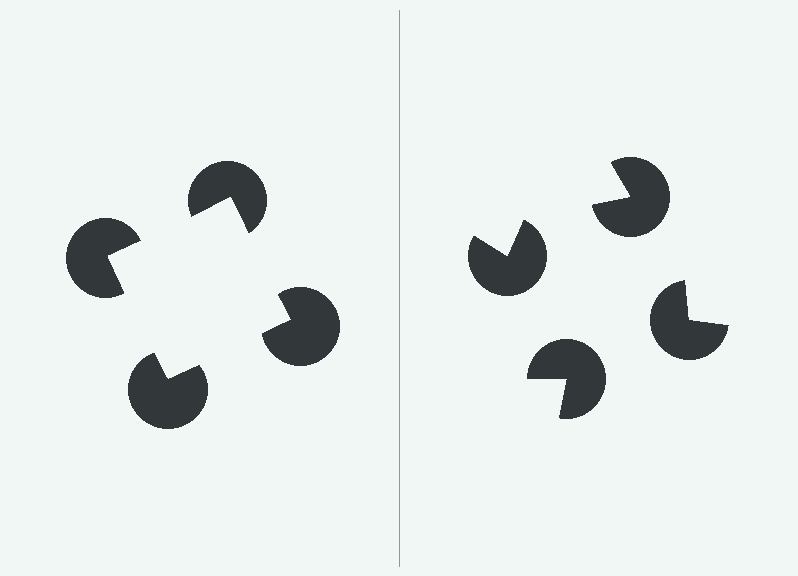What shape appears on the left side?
An illusory square.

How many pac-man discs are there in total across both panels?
8 — 4 on each side.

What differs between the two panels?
The pac-man discs are positioned identically on both sides; only the wedge orientations differ. On the left they align to a square; on the right they are misaligned.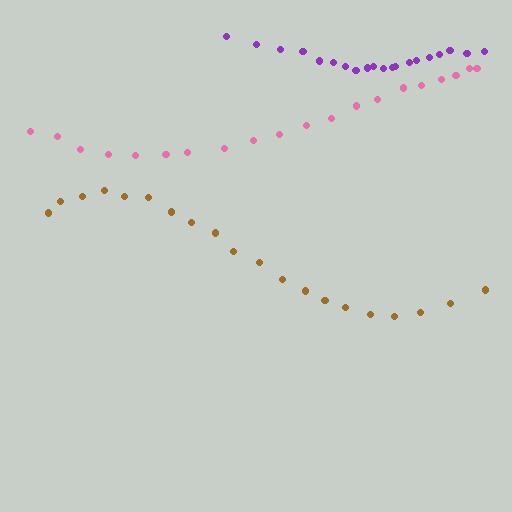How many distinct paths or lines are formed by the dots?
There are 3 distinct paths.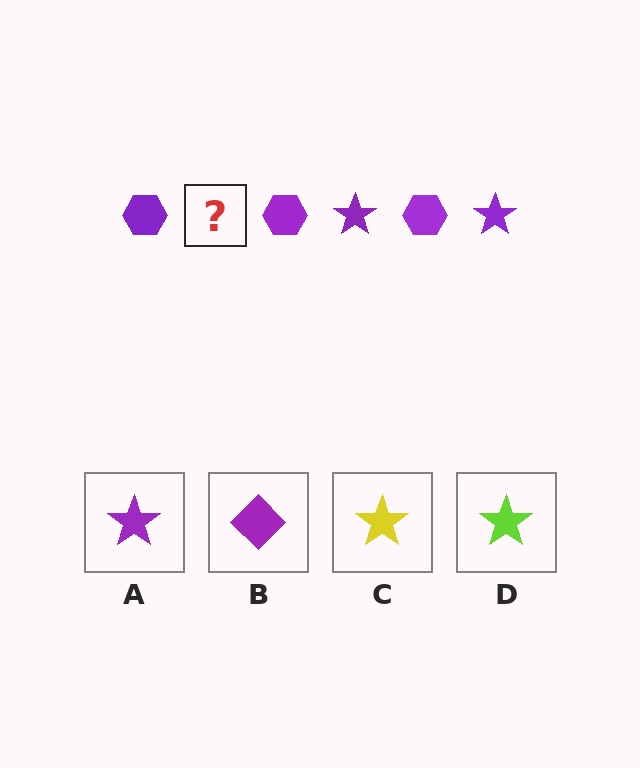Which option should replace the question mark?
Option A.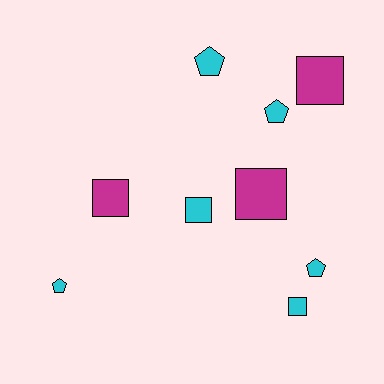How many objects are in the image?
There are 9 objects.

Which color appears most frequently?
Cyan, with 6 objects.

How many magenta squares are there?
There are 3 magenta squares.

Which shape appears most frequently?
Square, with 5 objects.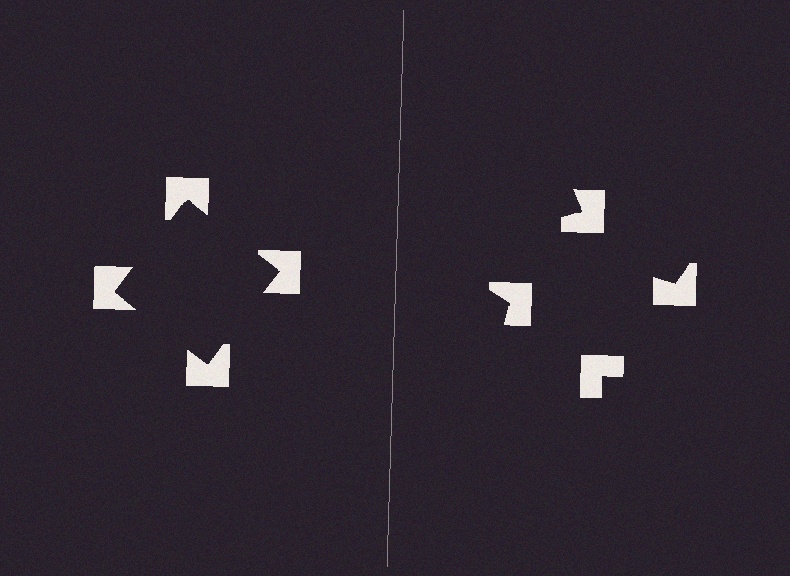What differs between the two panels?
The notched squares are positioned identically on both sides; only the wedge orientations differ. On the left they align to a square; on the right they are misaligned.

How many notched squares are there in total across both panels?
8 — 4 on each side.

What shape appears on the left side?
An illusory square.